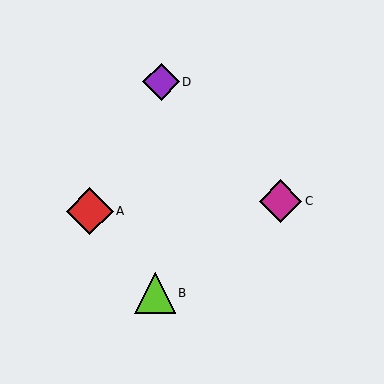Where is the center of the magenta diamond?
The center of the magenta diamond is at (280, 201).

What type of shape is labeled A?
Shape A is a red diamond.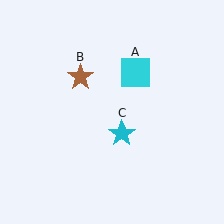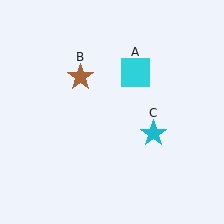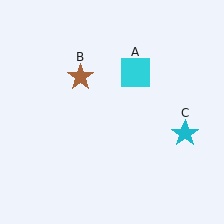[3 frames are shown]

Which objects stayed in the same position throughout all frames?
Cyan square (object A) and brown star (object B) remained stationary.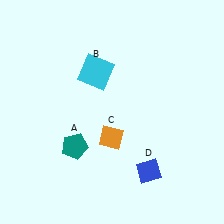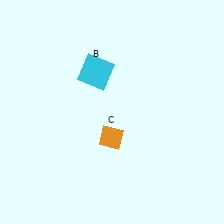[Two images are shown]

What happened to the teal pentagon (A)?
The teal pentagon (A) was removed in Image 2. It was in the bottom-left area of Image 1.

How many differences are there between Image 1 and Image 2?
There are 2 differences between the two images.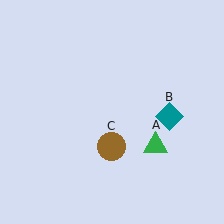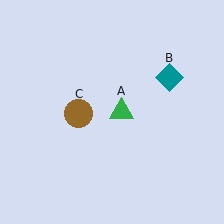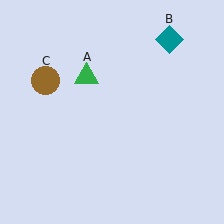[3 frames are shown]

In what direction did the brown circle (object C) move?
The brown circle (object C) moved up and to the left.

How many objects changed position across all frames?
3 objects changed position: green triangle (object A), teal diamond (object B), brown circle (object C).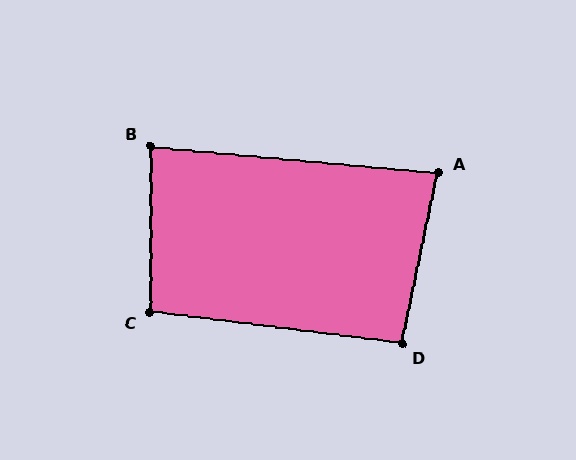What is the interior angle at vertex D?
Approximately 95 degrees (approximately right).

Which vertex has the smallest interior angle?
A, at approximately 83 degrees.